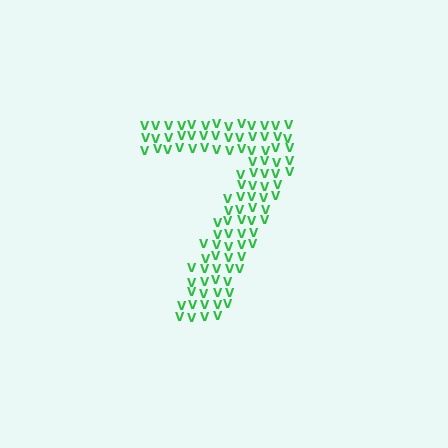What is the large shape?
The large shape is the digit 7.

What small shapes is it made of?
It is made of small letter V's.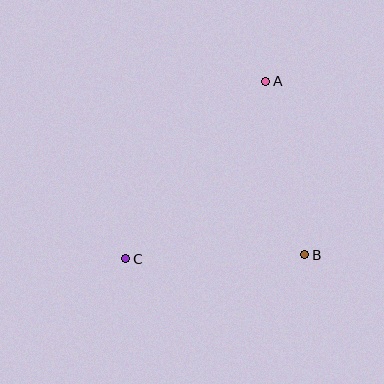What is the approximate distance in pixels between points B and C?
The distance between B and C is approximately 179 pixels.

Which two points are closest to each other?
Points A and B are closest to each other.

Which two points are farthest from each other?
Points A and C are farthest from each other.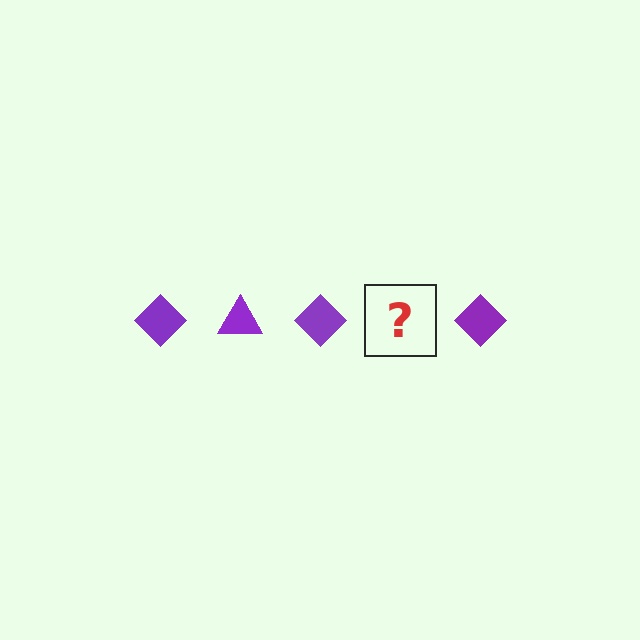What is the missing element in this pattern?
The missing element is a purple triangle.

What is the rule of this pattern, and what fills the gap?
The rule is that the pattern cycles through diamond, triangle shapes in purple. The gap should be filled with a purple triangle.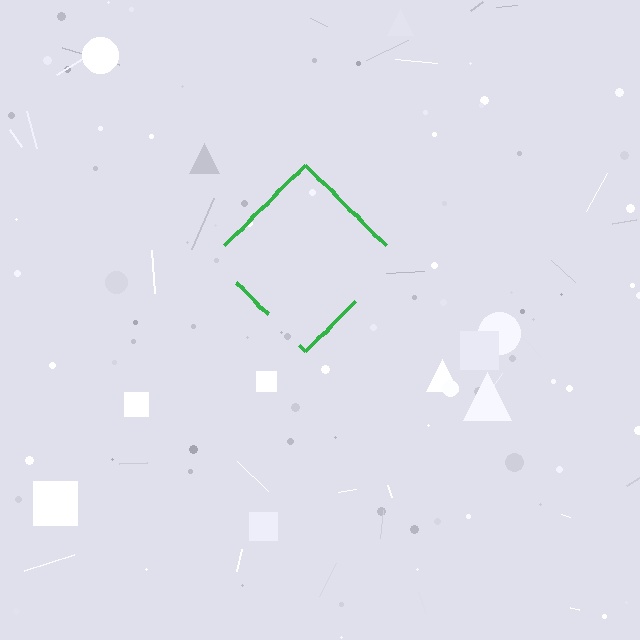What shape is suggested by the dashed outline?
The dashed outline suggests a diamond.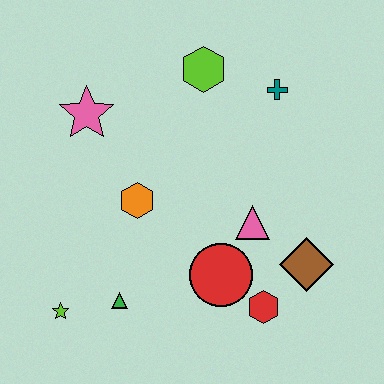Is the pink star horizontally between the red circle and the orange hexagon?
No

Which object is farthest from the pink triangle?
The lime star is farthest from the pink triangle.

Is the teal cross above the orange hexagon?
Yes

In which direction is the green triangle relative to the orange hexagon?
The green triangle is below the orange hexagon.